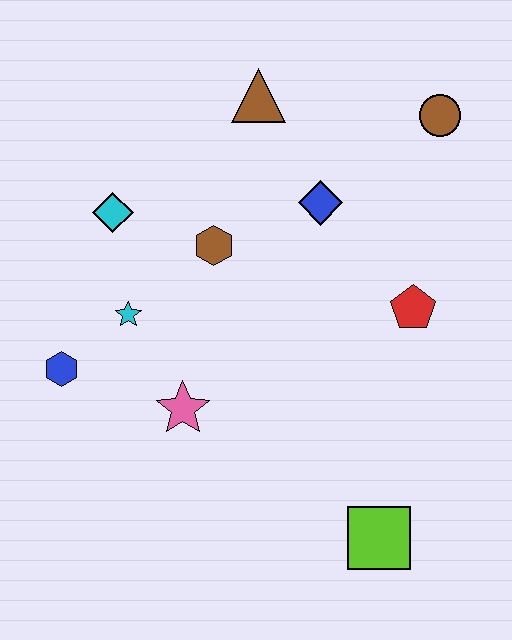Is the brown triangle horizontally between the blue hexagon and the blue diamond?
Yes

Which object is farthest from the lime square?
The brown triangle is farthest from the lime square.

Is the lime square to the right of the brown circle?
No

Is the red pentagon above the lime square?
Yes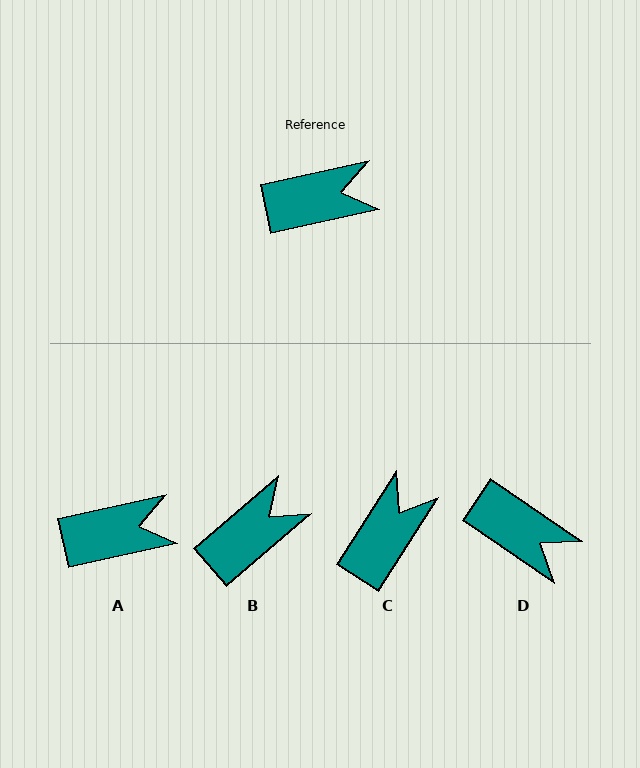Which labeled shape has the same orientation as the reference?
A.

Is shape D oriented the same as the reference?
No, it is off by about 47 degrees.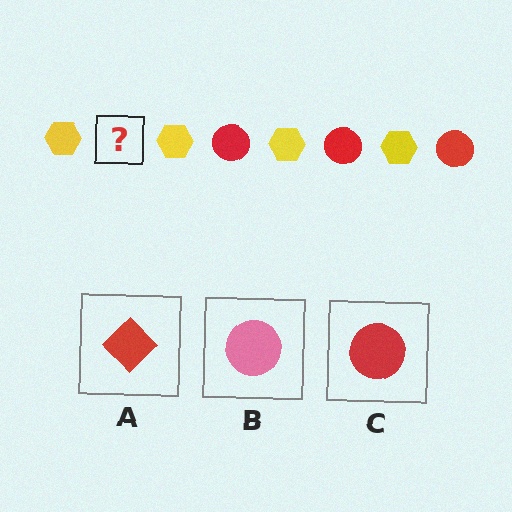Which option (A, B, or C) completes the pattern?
C.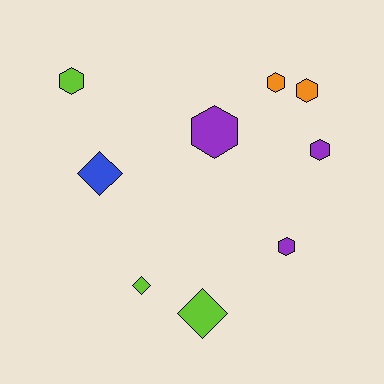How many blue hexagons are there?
There are no blue hexagons.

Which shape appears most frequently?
Hexagon, with 6 objects.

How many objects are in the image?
There are 9 objects.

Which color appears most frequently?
Purple, with 3 objects.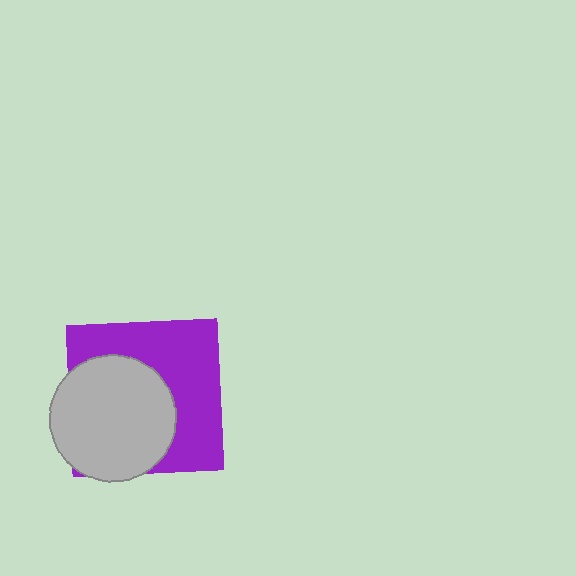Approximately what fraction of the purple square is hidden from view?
Roughly 49% of the purple square is hidden behind the light gray circle.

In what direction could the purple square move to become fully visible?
The purple square could move toward the upper-right. That would shift it out from behind the light gray circle entirely.